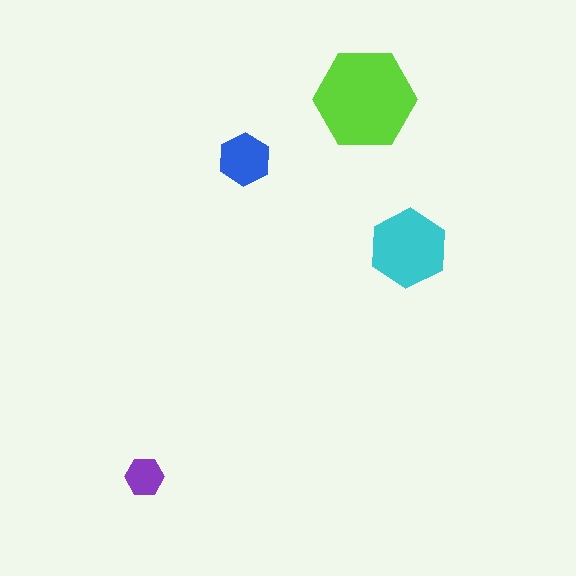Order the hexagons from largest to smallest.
the lime one, the cyan one, the blue one, the purple one.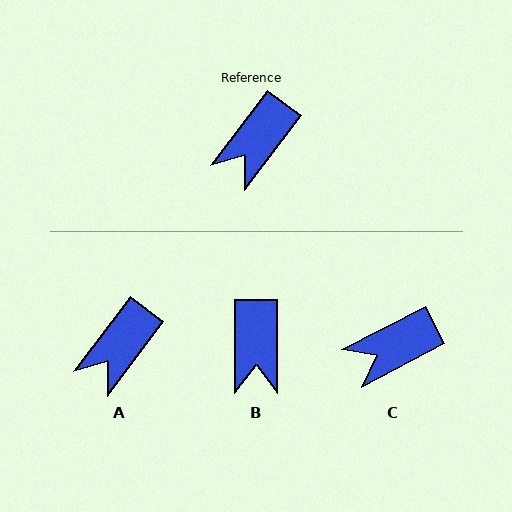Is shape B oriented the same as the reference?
No, it is off by about 37 degrees.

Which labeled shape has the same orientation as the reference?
A.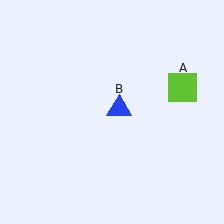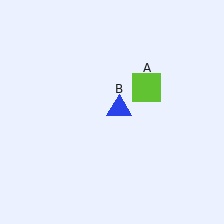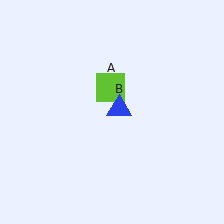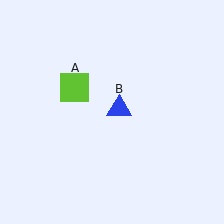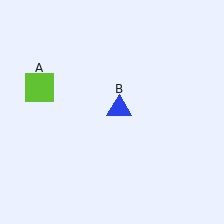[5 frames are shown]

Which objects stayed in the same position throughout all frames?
Blue triangle (object B) remained stationary.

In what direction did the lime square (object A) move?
The lime square (object A) moved left.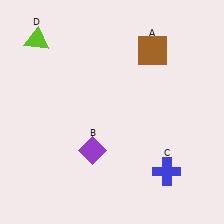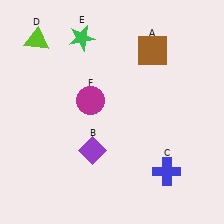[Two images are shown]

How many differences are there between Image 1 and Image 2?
There are 2 differences between the two images.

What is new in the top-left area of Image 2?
A green star (E) was added in the top-left area of Image 2.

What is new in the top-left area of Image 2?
A magenta circle (F) was added in the top-left area of Image 2.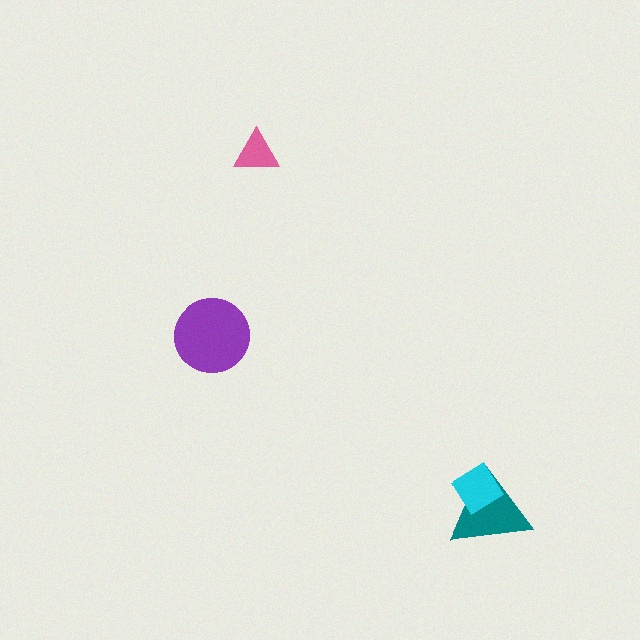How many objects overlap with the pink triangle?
0 objects overlap with the pink triangle.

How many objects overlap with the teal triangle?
1 object overlaps with the teal triangle.